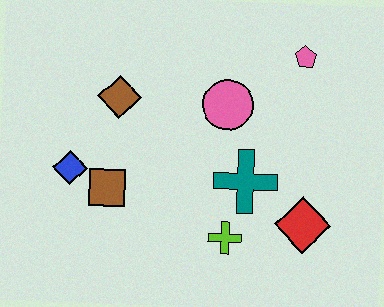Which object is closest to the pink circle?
The teal cross is closest to the pink circle.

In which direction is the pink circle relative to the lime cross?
The pink circle is above the lime cross.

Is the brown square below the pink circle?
Yes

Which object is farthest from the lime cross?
The pink pentagon is farthest from the lime cross.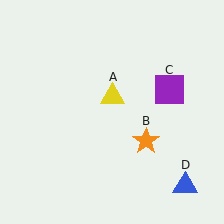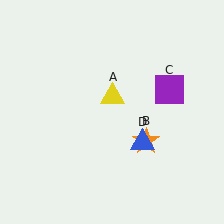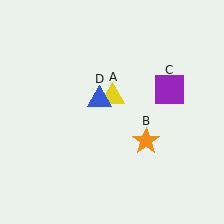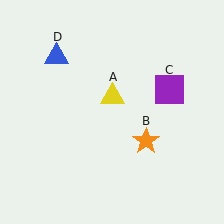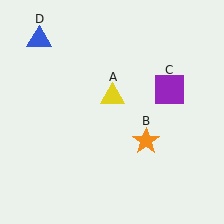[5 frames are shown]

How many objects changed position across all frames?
1 object changed position: blue triangle (object D).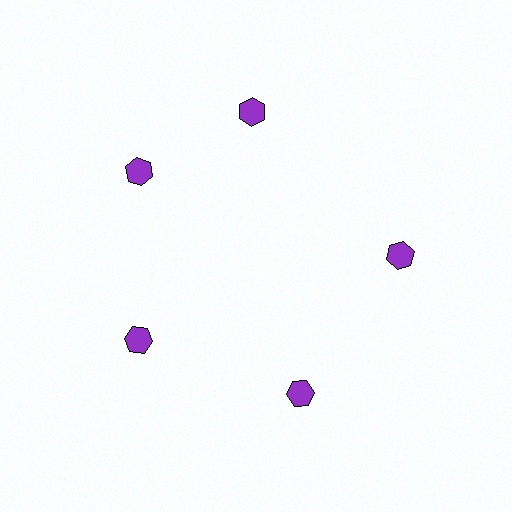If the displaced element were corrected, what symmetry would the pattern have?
It would have 5-fold rotational symmetry — the pattern would map onto itself every 72 degrees.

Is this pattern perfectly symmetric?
No. The 5 purple hexagons are arranged in a ring, but one element near the 1 o'clock position is rotated out of alignment along the ring, breaking the 5-fold rotational symmetry.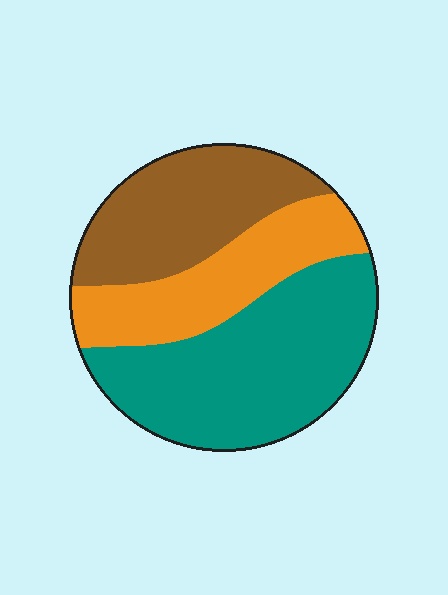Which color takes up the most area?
Teal, at roughly 45%.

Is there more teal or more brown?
Teal.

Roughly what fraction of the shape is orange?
Orange covers around 25% of the shape.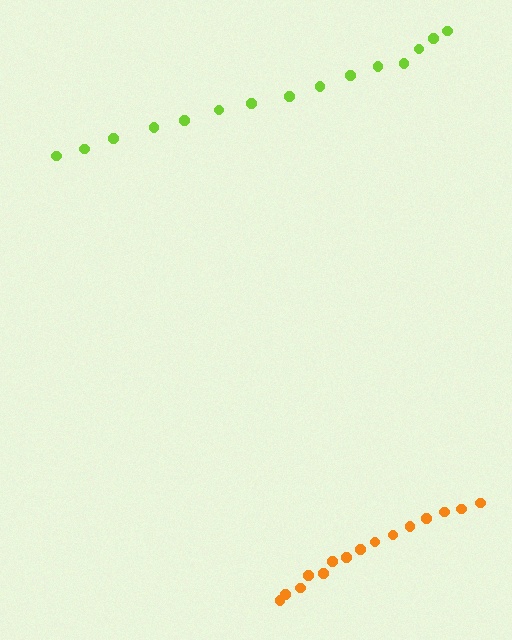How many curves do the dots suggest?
There are 2 distinct paths.